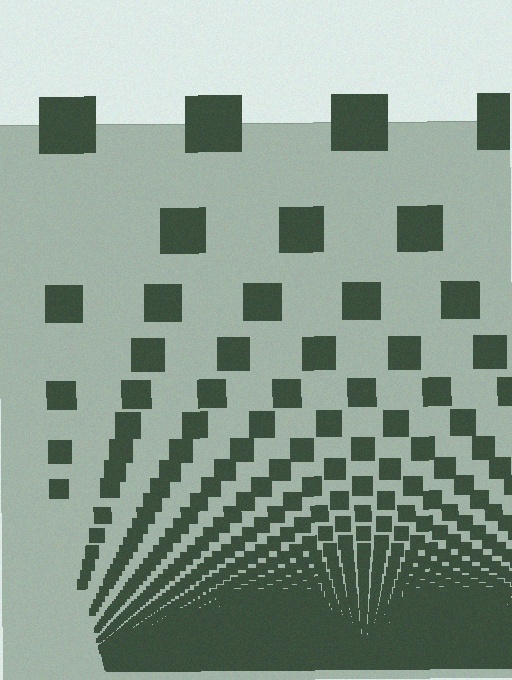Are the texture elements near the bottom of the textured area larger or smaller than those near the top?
Smaller. The gradient is inverted — elements near the bottom are smaller and denser.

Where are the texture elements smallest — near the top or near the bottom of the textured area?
Near the bottom.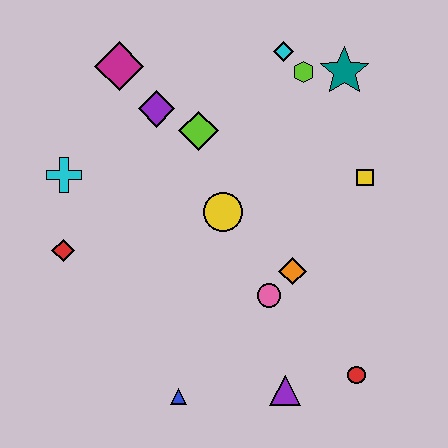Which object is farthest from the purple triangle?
The magenta diamond is farthest from the purple triangle.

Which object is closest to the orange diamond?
The pink circle is closest to the orange diamond.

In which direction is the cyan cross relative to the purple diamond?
The cyan cross is to the left of the purple diamond.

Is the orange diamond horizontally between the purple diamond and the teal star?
Yes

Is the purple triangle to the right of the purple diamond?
Yes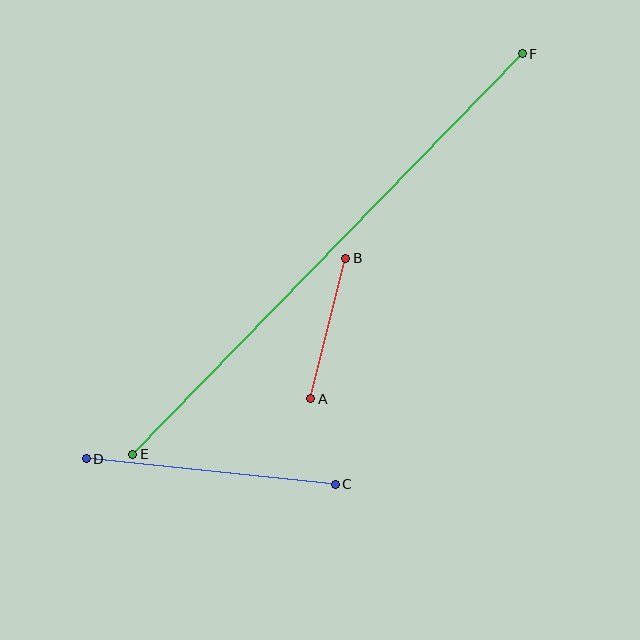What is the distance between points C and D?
The distance is approximately 251 pixels.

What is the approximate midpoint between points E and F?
The midpoint is at approximately (328, 254) pixels.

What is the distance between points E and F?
The distance is approximately 559 pixels.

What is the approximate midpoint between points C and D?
The midpoint is at approximately (211, 471) pixels.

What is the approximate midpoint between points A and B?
The midpoint is at approximately (328, 329) pixels.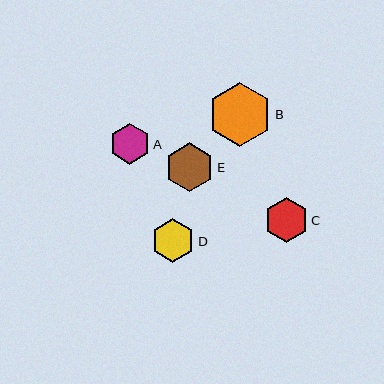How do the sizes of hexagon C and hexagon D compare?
Hexagon C and hexagon D are approximately the same size.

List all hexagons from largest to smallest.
From largest to smallest: B, E, C, D, A.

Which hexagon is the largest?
Hexagon B is the largest with a size of approximately 64 pixels.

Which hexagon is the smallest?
Hexagon A is the smallest with a size of approximately 41 pixels.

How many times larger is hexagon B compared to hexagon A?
Hexagon B is approximately 1.6 times the size of hexagon A.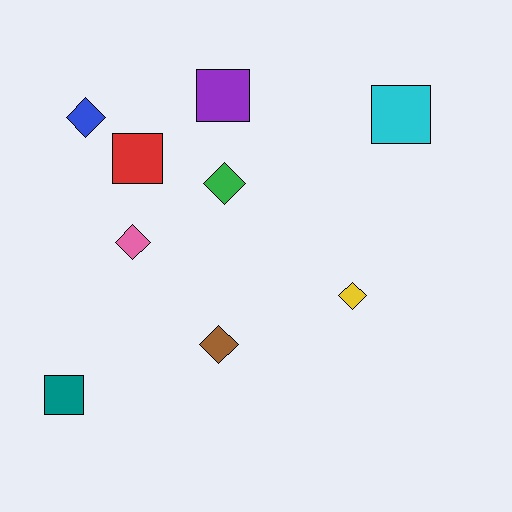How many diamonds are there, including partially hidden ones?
There are 5 diamonds.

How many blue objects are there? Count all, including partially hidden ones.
There is 1 blue object.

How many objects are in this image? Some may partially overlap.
There are 9 objects.